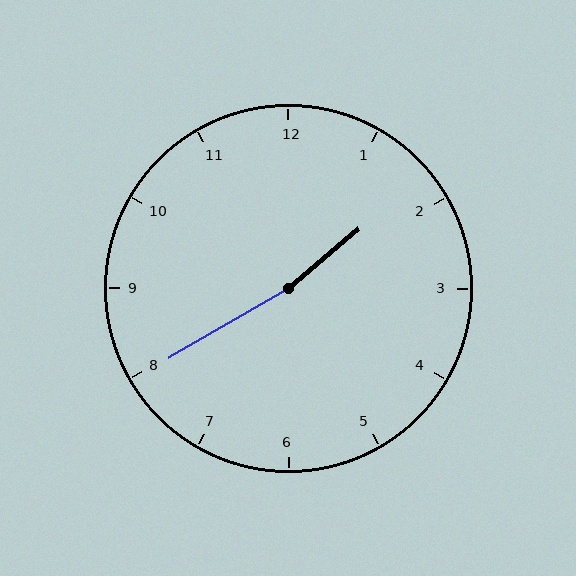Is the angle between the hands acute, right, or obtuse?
It is obtuse.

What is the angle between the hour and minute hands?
Approximately 170 degrees.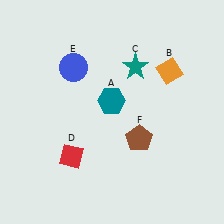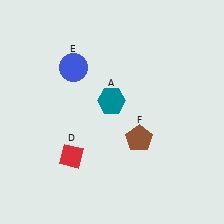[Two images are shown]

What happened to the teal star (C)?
The teal star (C) was removed in Image 2. It was in the top-right area of Image 1.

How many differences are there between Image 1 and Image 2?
There are 2 differences between the two images.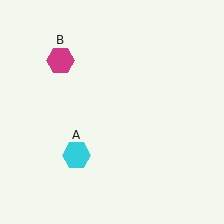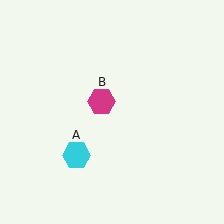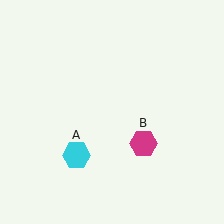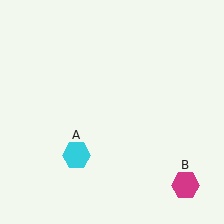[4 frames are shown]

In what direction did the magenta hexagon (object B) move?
The magenta hexagon (object B) moved down and to the right.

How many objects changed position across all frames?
1 object changed position: magenta hexagon (object B).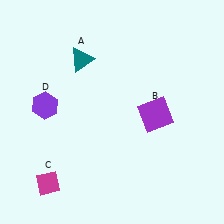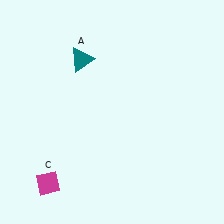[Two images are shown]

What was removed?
The purple hexagon (D), the purple square (B) were removed in Image 2.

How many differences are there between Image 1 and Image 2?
There are 2 differences between the two images.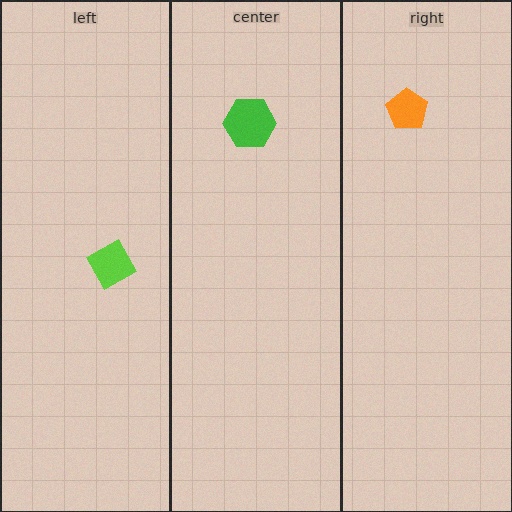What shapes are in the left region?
The lime diamond.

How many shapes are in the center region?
1.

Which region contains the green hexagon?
The center region.